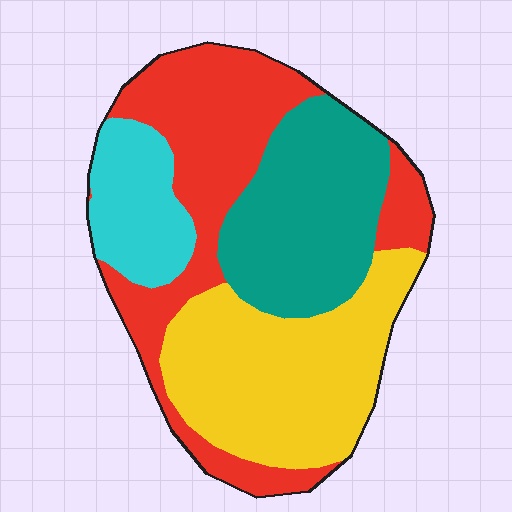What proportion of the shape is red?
Red covers about 30% of the shape.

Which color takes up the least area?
Cyan, at roughly 10%.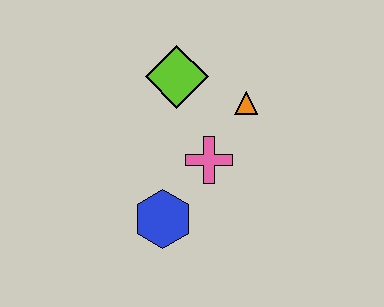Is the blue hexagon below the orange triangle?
Yes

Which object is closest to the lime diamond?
The orange triangle is closest to the lime diamond.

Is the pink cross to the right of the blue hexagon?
Yes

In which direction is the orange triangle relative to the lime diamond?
The orange triangle is to the right of the lime diamond.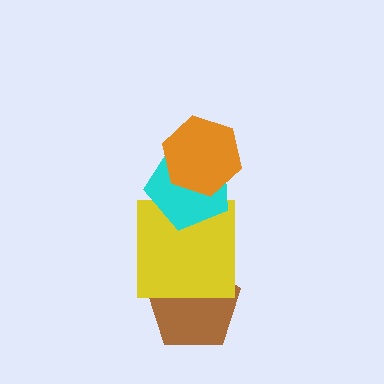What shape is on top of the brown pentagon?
The yellow square is on top of the brown pentagon.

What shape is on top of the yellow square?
The cyan pentagon is on top of the yellow square.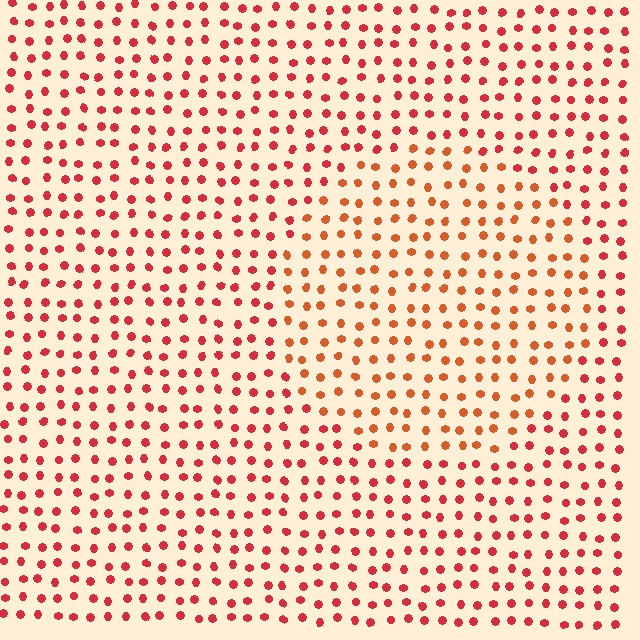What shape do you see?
I see a circle.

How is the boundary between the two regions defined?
The boundary is defined purely by a slight shift in hue (about 24 degrees). Spacing, size, and orientation are identical on both sides.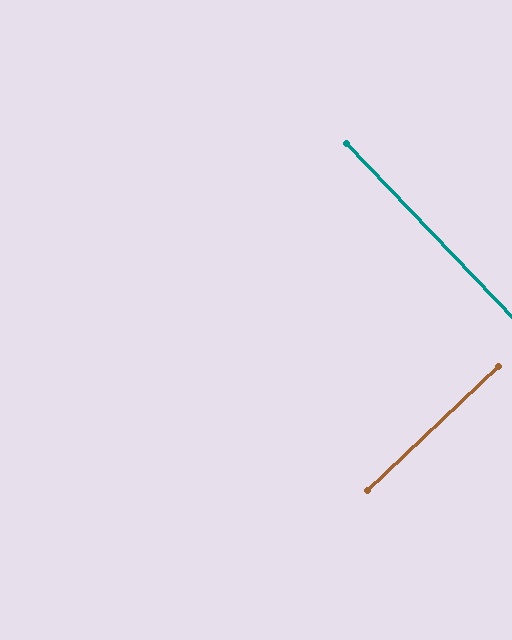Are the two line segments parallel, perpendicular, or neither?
Perpendicular — they meet at approximately 90°.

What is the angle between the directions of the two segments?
Approximately 90 degrees.